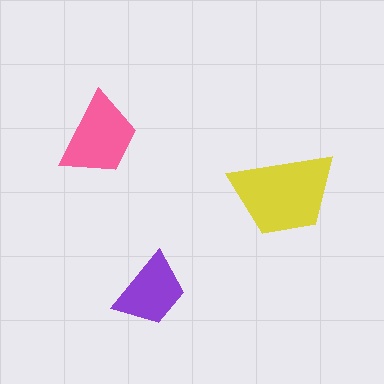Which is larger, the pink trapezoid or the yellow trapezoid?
The yellow one.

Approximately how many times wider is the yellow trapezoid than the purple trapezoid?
About 1.5 times wider.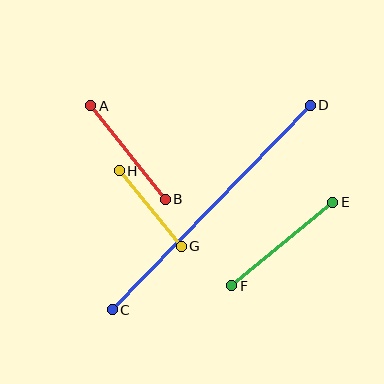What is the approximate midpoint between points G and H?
The midpoint is at approximately (150, 208) pixels.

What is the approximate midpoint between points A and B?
The midpoint is at approximately (128, 152) pixels.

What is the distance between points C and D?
The distance is approximately 285 pixels.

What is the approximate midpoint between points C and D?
The midpoint is at approximately (211, 207) pixels.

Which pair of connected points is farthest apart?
Points C and D are farthest apart.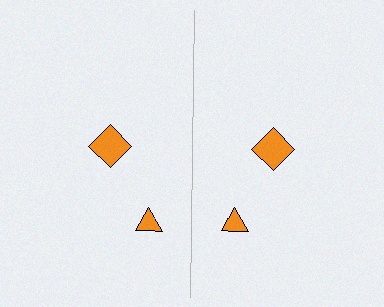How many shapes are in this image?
There are 4 shapes in this image.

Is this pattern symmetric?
Yes, this pattern has bilateral (reflection) symmetry.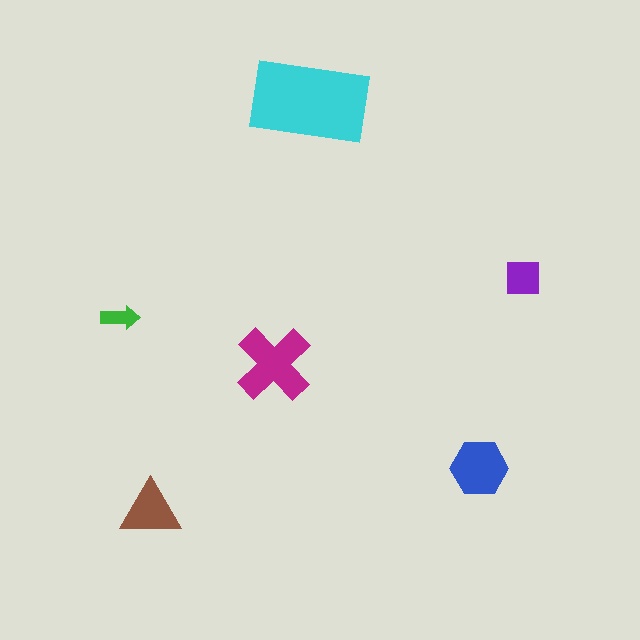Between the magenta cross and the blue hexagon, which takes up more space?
The magenta cross.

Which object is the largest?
The cyan rectangle.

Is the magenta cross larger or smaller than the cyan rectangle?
Smaller.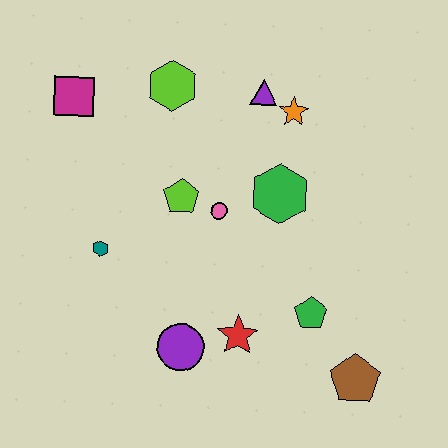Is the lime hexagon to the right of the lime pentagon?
No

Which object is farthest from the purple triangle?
The brown pentagon is farthest from the purple triangle.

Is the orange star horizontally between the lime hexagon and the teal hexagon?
No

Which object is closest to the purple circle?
The red star is closest to the purple circle.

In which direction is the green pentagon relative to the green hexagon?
The green pentagon is below the green hexagon.